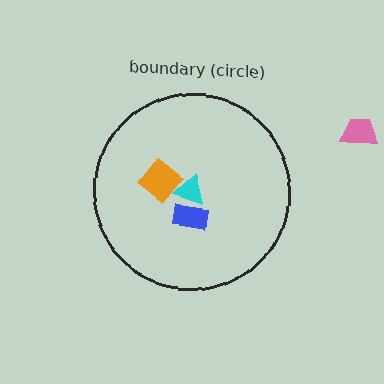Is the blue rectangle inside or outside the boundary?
Inside.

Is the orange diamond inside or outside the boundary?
Inside.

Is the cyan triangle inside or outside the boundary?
Inside.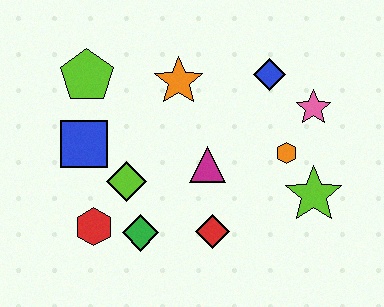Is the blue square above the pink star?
No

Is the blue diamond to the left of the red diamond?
No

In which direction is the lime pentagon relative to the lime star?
The lime pentagon is to the left of the lime star.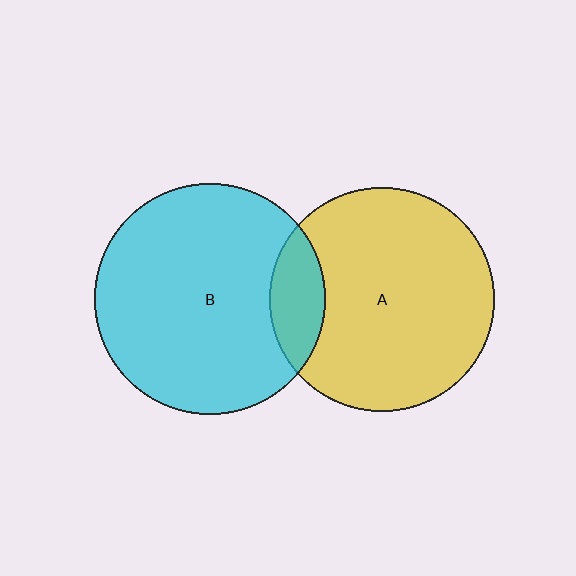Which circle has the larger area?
Circle B (cyan).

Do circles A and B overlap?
Yes.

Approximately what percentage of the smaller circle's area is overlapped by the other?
Approximately 15%.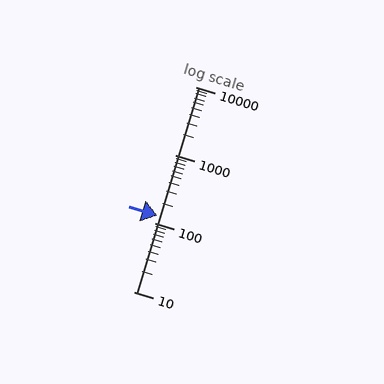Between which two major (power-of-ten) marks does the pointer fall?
The pointer is between 100 and 1000.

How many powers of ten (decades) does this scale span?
The scale spans 3 decades, from 10 to 10000.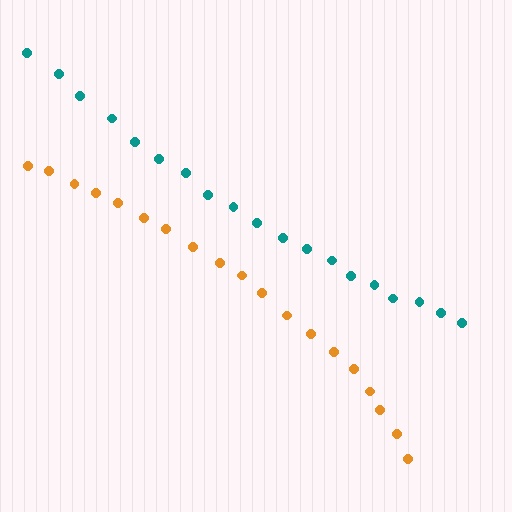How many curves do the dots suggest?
There are 2 distinct paths.